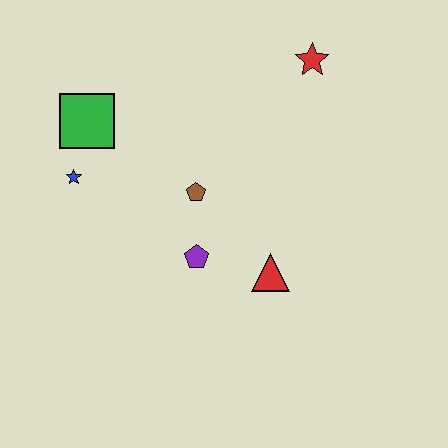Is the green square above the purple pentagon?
Yes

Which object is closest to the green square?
The blue star is closest to the green square.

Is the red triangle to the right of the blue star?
Yes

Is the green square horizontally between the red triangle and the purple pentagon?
No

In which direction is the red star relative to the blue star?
The red star is to the right of the blue star.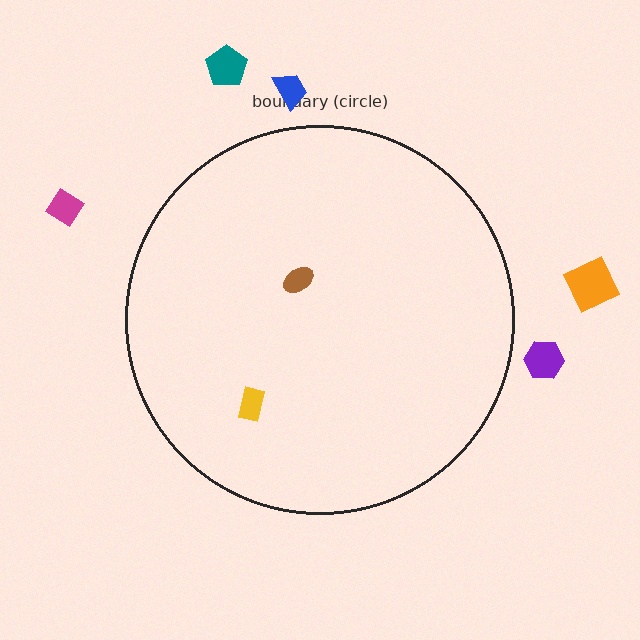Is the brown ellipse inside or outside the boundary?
Inside.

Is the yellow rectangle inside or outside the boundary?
Inside.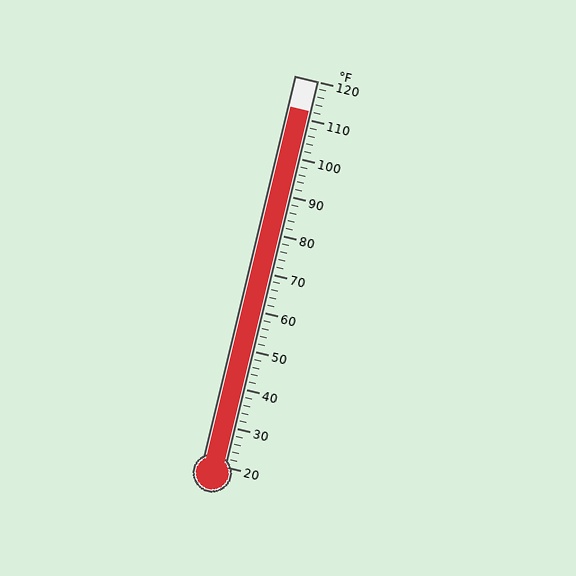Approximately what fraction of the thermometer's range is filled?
The thermometer is filled to approximately 90% of its range.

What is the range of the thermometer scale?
The thermometer scale ranges from 20°F to 120°F.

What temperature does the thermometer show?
The thermometer shows approximately 112°F.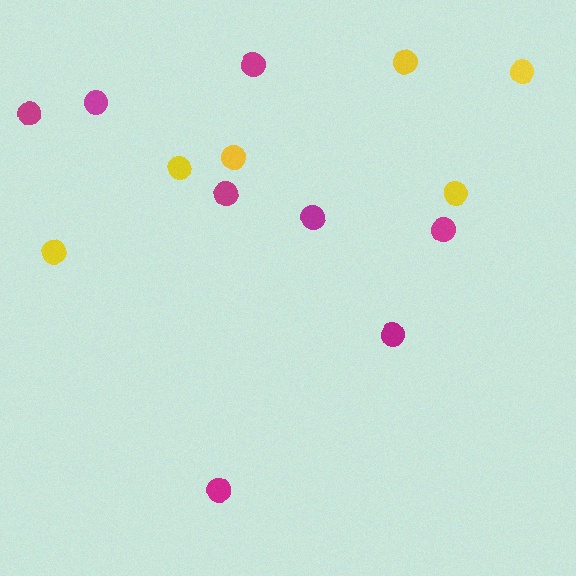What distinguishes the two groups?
There are 2 groups: one group of magenta circles (8) and one group of yellow circles (6).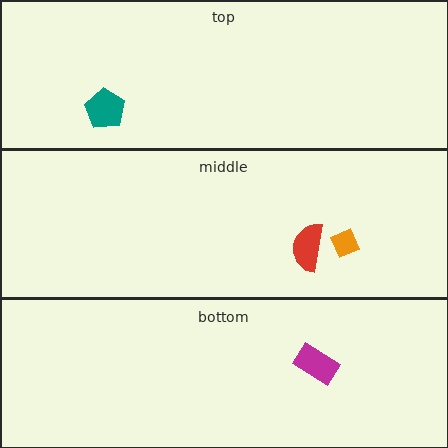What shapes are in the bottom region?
The magenta rectangle.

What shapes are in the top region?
The teal pentagon.